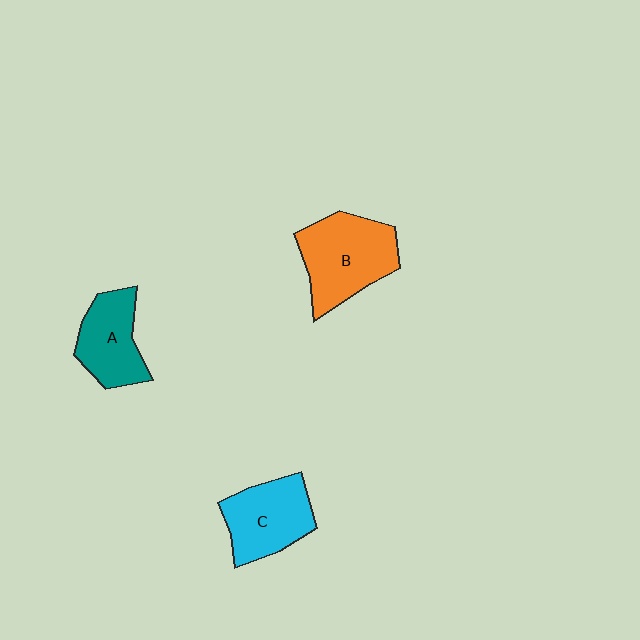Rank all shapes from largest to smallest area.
From largest to smallest: B (orange), C (cyan), A (teal).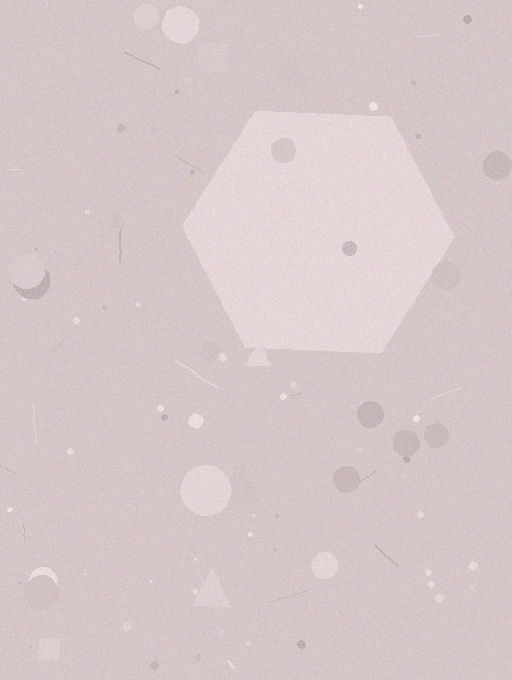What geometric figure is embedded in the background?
A hexagon is embedded in the background.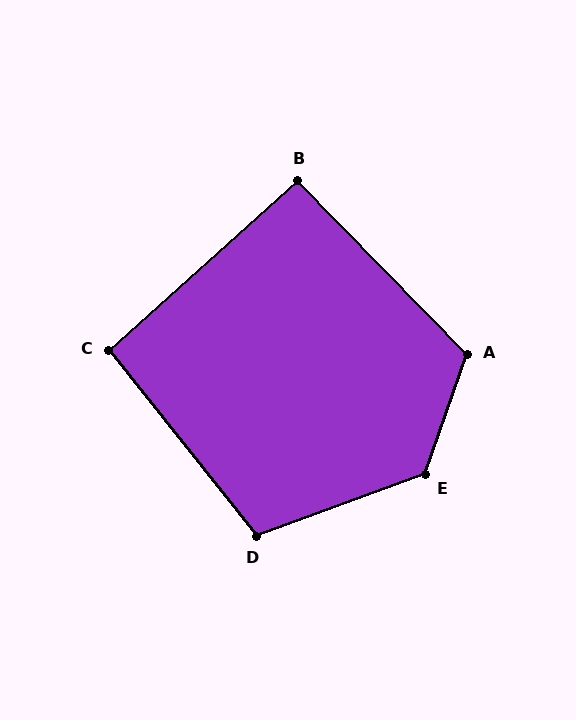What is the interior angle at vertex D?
Approximately 108 degrees (obtuse).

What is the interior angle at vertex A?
Approximately 117 degrees (obtuse).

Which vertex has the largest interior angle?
E, at approximately 129 degrees.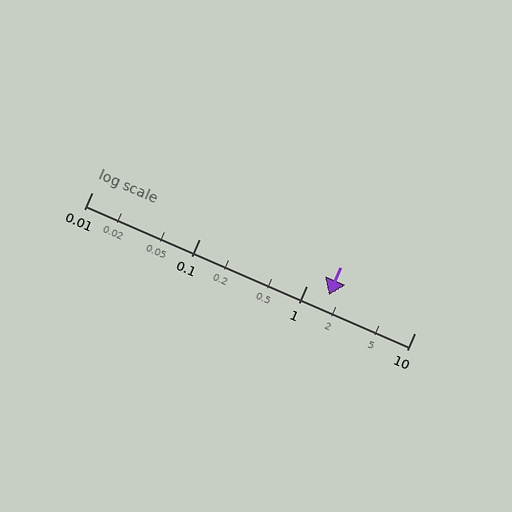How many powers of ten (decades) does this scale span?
The scale spans 3 decades, from 0.01 to 10.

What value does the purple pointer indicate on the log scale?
The pointer indicates approximately 1.6.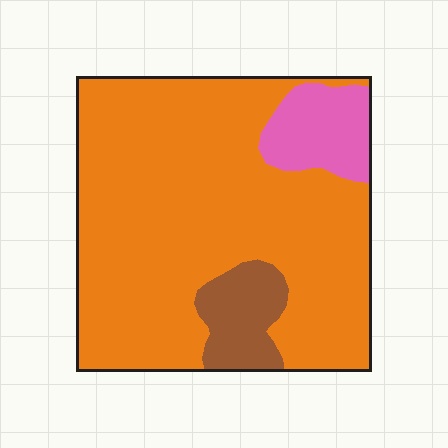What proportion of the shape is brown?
Brown covers roughly 10% of the shape.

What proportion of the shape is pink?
Pink covers 10% of the shape.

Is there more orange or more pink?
Orange.